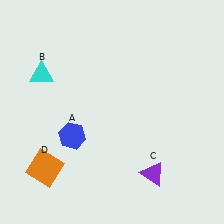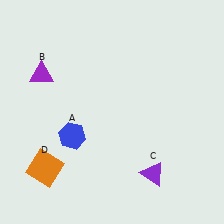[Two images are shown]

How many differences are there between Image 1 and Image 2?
There is 1 difference between the two images.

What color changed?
The triangle (B) changed from cyan in Image 1 to purple in Image 2.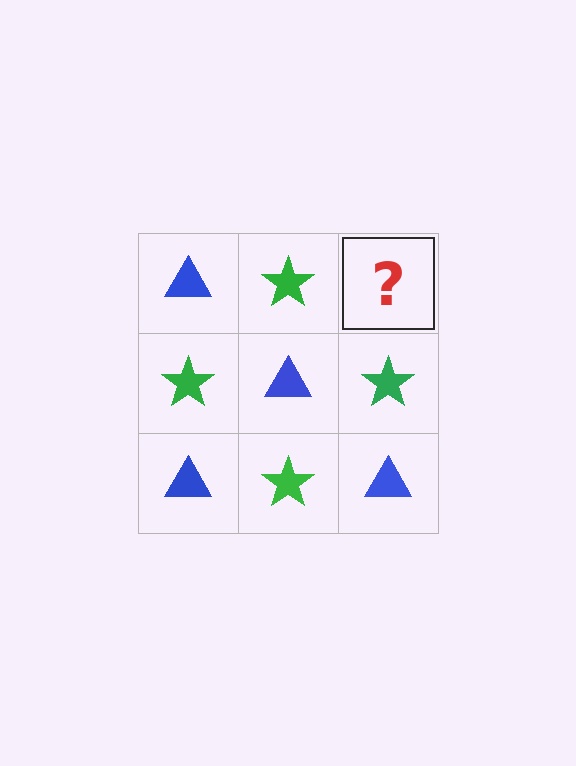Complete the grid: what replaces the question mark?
The question mark should be replaced with a blue triangle.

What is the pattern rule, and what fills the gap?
The rule is that it alternates blue triangle and green star in a checkerboard pattern. The gap should be filled with a blue triangle.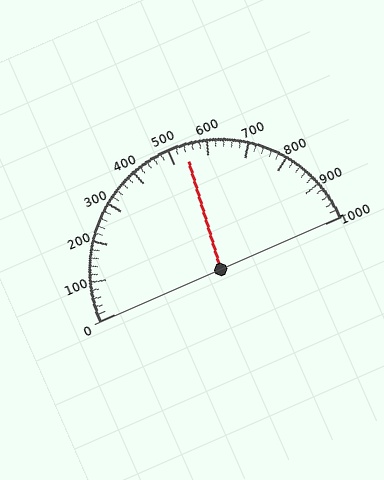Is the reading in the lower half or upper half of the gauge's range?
The reading is in the upper half of the range (0 to 1000).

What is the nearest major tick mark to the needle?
The nearest major tick mark is 500.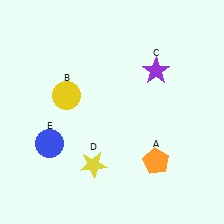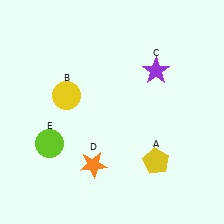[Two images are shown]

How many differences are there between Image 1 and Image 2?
There are 3 differences between the two images.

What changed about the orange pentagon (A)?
In Image 1, A is orange. In Image 2, it changed to yellow.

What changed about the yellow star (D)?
In Image 1, D is yellow. In Image 2, it changed to orange.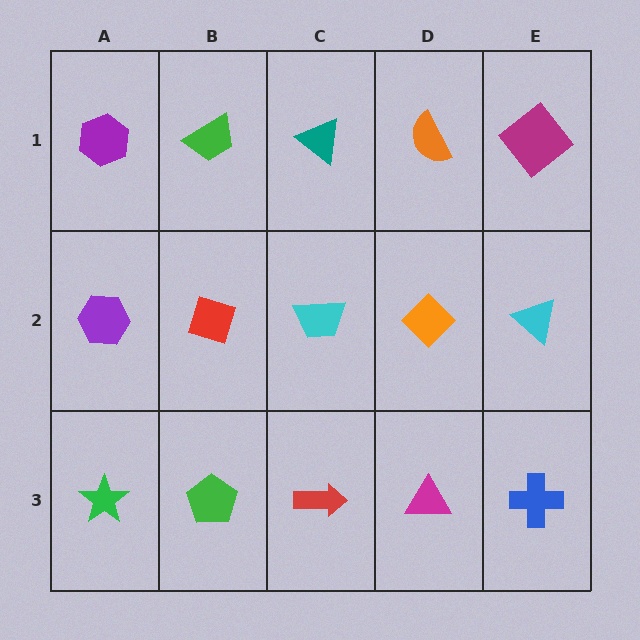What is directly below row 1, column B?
A red diamond.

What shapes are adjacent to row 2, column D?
An orange semicircle (row 1, column D), a magenta triangle (row 3, column D), a cyan trapezoid (row 2, column C), a cyan triangle (row 2, column E).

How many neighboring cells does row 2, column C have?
4.